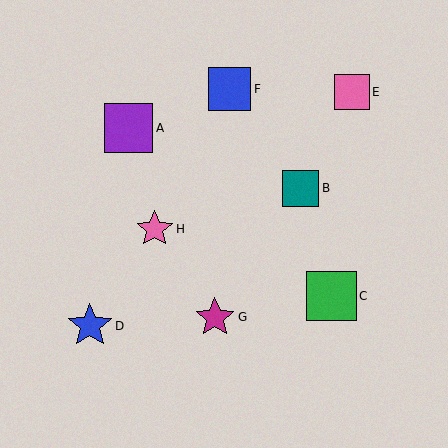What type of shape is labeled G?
Shape G is a magenta star.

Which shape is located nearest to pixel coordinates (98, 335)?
The blue star (labeled D) at (90, 326) is nearest to that location.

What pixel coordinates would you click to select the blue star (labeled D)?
Click at (90, 326) to select the blue star D.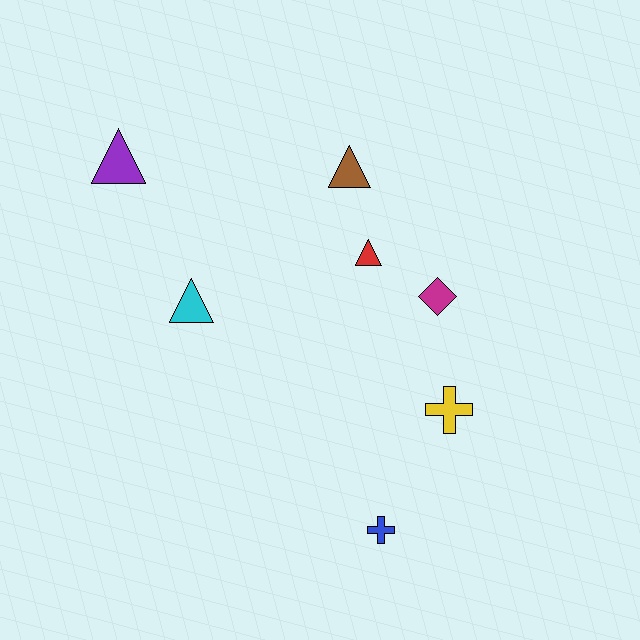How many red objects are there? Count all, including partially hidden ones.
There is 1 red object.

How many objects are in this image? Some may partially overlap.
There are 7 objects.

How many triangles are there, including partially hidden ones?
There are 4 triangles.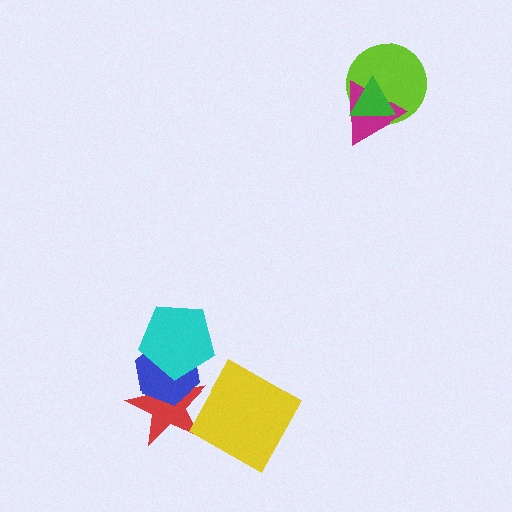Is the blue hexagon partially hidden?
Yes, it is partially covered by another shape.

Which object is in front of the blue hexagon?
The cyan pentagon is in front of the blue hexagon.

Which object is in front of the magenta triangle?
The green triangle is in front of the magenta triangle.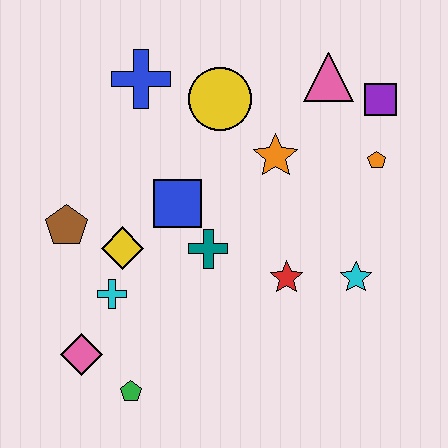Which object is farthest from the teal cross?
The purple square is farthest from the teal cross.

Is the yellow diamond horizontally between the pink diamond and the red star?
Yes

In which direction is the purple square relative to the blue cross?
The purple square is to the right of the blue cross.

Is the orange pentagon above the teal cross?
Yes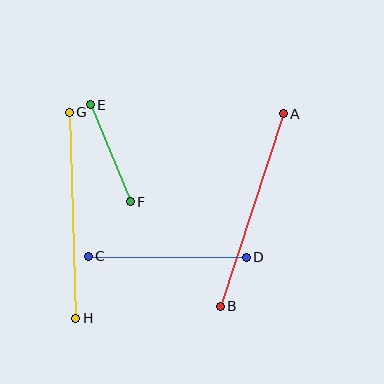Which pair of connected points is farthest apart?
Points G and H are farthest apart.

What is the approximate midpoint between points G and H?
The midpoint is at approximately (72, 215) pixels.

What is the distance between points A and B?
The distance is approximately 203 pixels.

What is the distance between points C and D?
The distance is approximately 158 pixels.